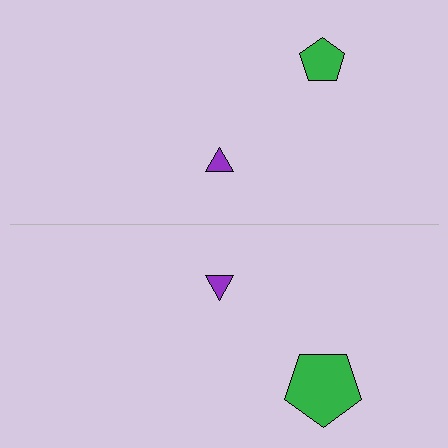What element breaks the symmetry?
The green pentagon on the bottom side has a different size than its mirror counterpart.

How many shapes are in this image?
There are 4 shapes in this image.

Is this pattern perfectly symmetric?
No, the pattern is not perfectly symmetric. The green pentagon on the bottom side has a different size than its mirror counterpart.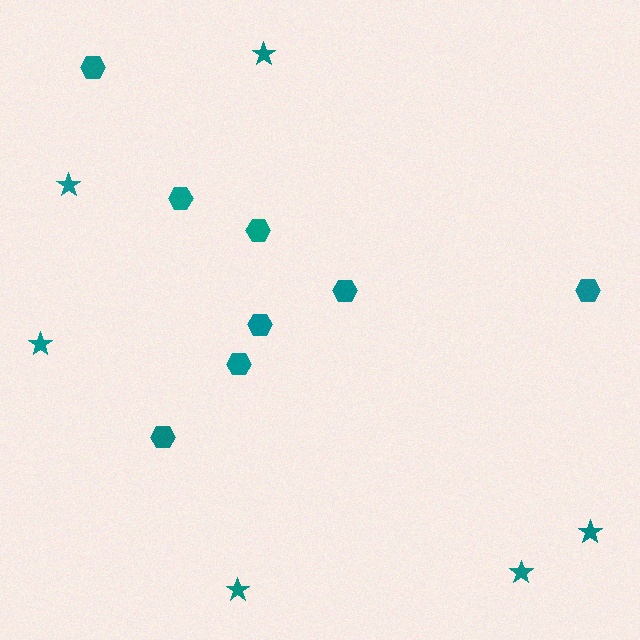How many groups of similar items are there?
There are 2 groups: one group of stars (6) and one group of hexagons (8).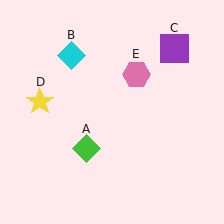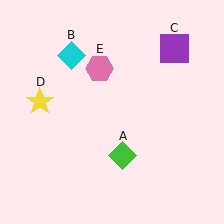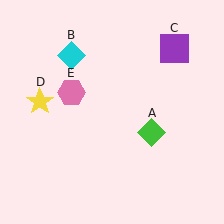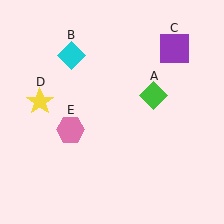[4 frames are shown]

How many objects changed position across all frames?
2 objects changed position: green diamond (object A), pink hexagon (object E).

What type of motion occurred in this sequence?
The green diamond (object A), pink hexagon (object E) rotated counterclockwise around the center of the scene.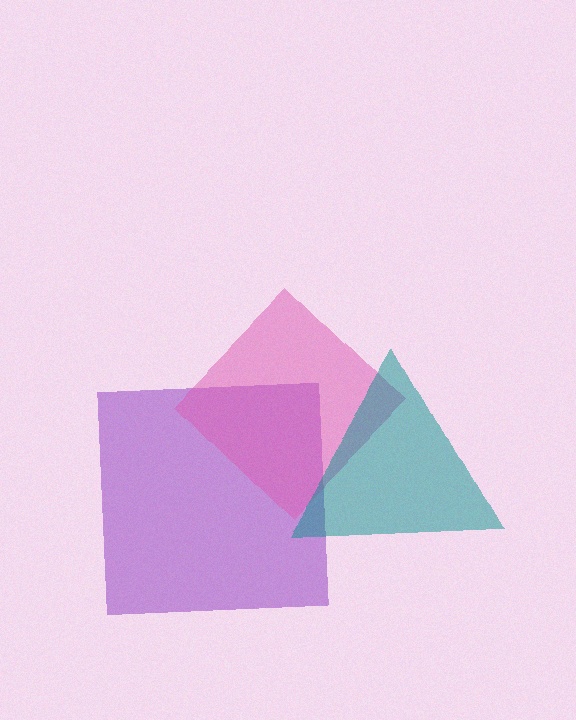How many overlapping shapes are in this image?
There are 3 overlapping shapes in the image.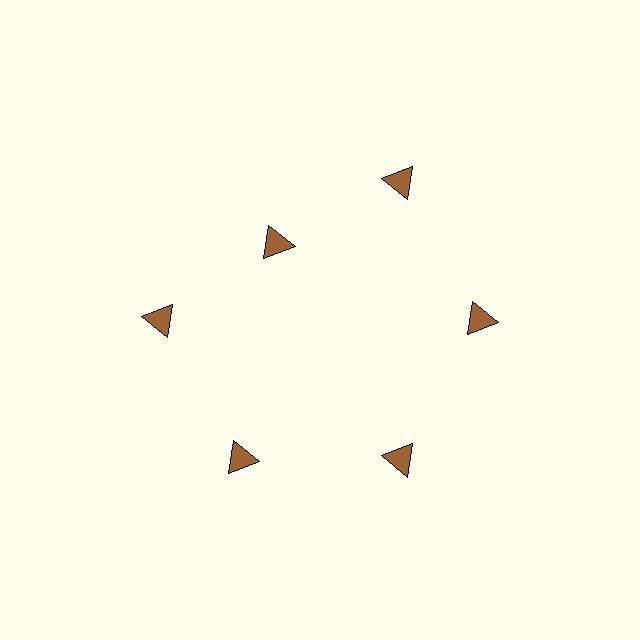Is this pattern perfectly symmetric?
No. The 6 brown triangles are arranged in a ring, but one element near the 11 o'clock position is pulled inward toward the center, breaking the 6-fold rotational symmetry.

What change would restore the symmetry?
The symmetry would be restored by moving it outward, back onto the ring so that all 6 triangles sit at equal angles and equal distance from the center.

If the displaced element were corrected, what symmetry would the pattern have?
It would have 6-fold rotational symmetry — the pattern would map onto itself every 60 degrees.